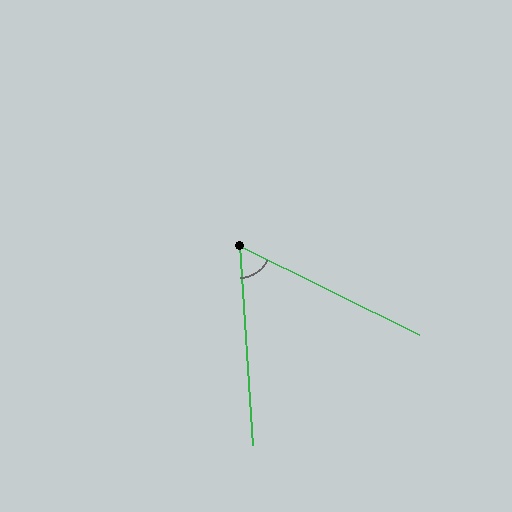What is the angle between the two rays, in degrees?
Approximately 60 degrees.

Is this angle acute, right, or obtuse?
It is acute.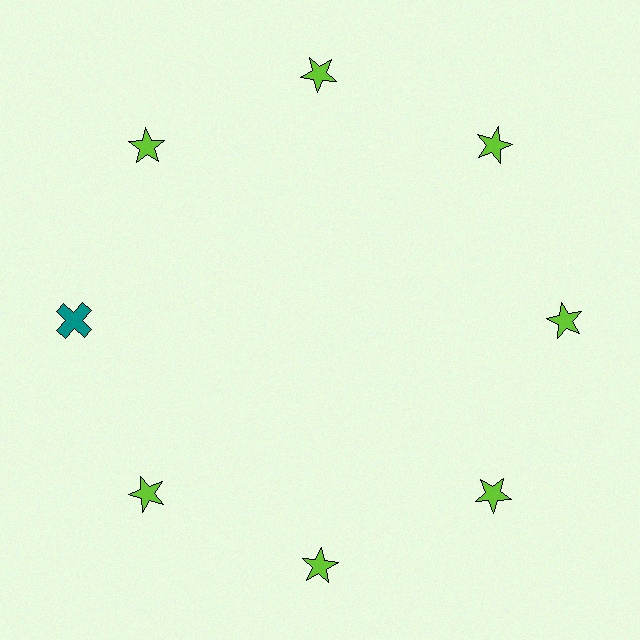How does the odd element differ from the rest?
It differs in both color (teal instead of lime) and shape (cross instead of star).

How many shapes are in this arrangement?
There are 8 shapes arranged in a ring pattern.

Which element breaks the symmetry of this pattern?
The teal cross at roughly the 9 o'clock position breaks the symmetry. All other shapes are lime stars.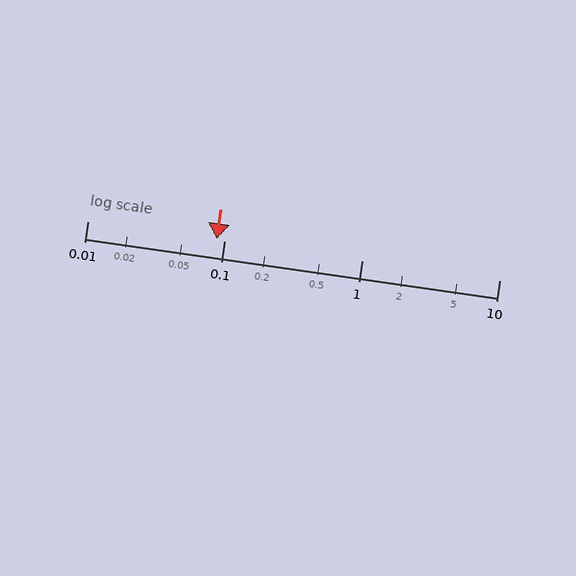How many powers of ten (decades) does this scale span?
The scale spans 3 decades, from 0.01 to 10.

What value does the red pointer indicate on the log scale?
The pointer indicates approximately 0.088.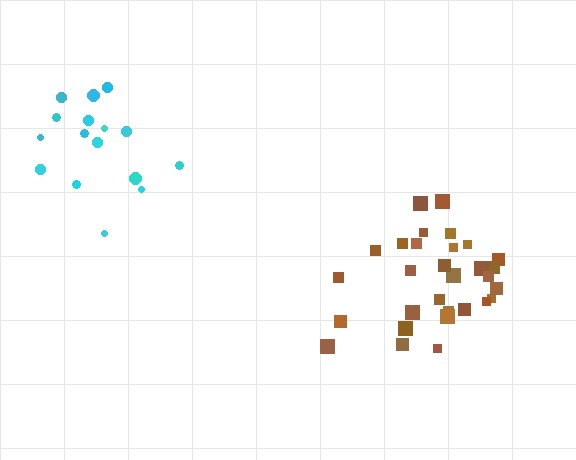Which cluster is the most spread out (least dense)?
Cyan.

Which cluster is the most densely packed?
Brown.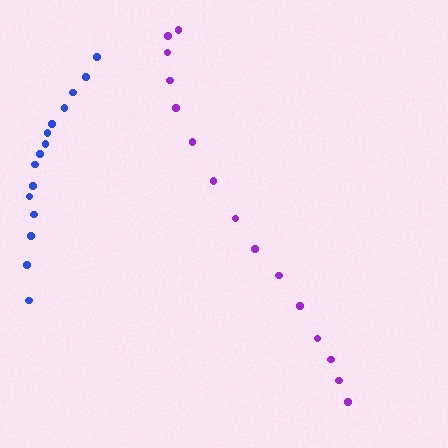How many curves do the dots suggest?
There are 2 distinct paths.